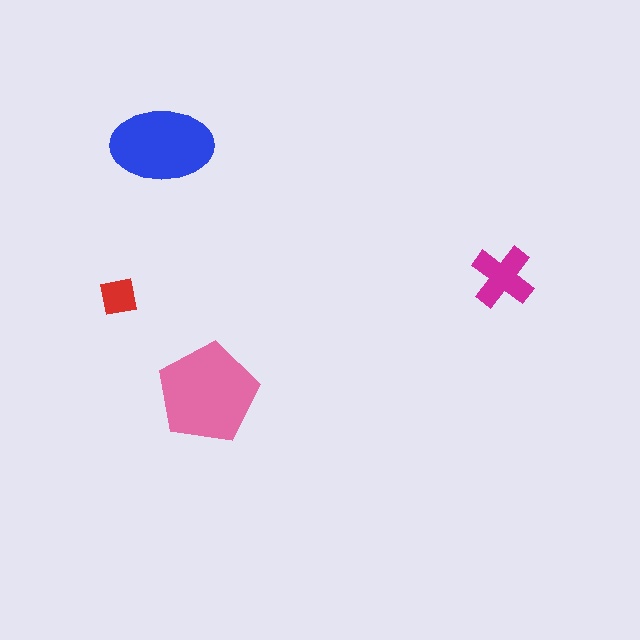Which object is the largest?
The pink pentagon.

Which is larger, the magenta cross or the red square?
The magenta cross.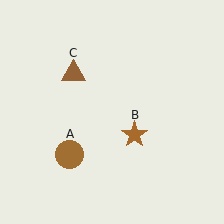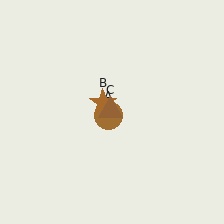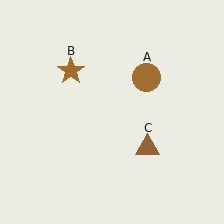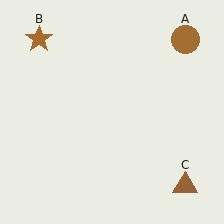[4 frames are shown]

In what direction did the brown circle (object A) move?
The brown circle (object A) moved up and to the right.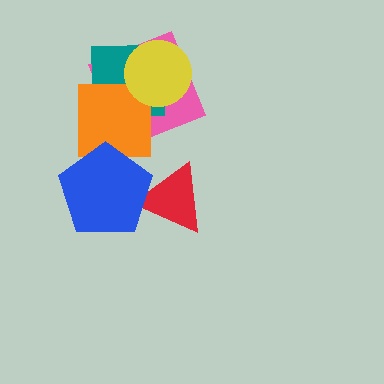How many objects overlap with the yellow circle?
2 objects overlap with the yellow circle.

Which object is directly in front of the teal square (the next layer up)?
The orange square is directly in front of the teal square.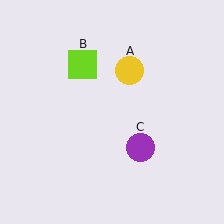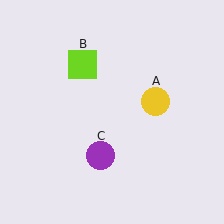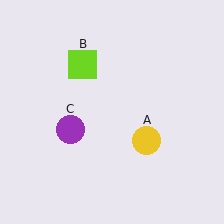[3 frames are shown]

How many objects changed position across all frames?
2 objects changed position: yellow circle (object A), purple circle (object C).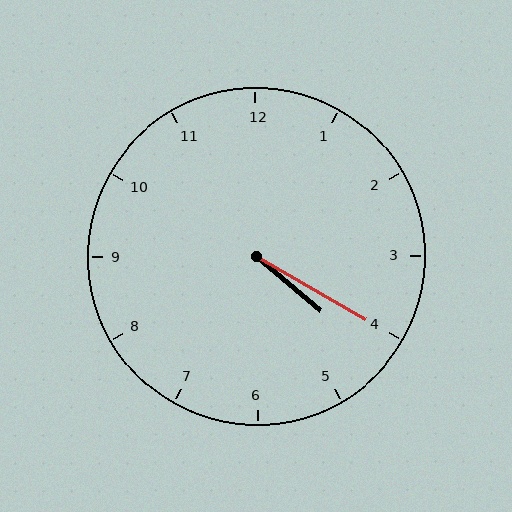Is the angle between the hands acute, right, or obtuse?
It is acute.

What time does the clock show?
4:20.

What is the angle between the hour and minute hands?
Approximately 10 degrees.